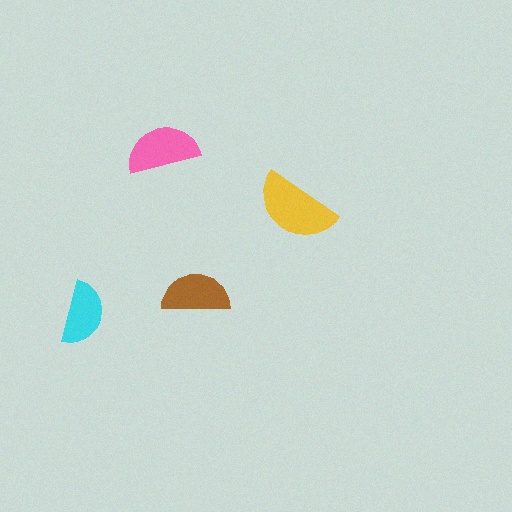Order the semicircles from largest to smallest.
the yellow one, the pink one, the brown one, the cyan one.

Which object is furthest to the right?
The yellow semicircle is rightmost.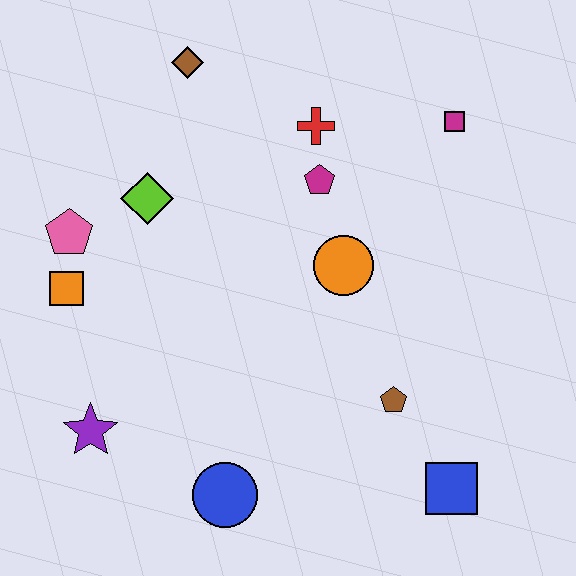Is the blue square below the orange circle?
Yes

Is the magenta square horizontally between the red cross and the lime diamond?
No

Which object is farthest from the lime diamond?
The blue square is farthest from the lime diamond.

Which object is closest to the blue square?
The brown pentagon is closest to the blue square.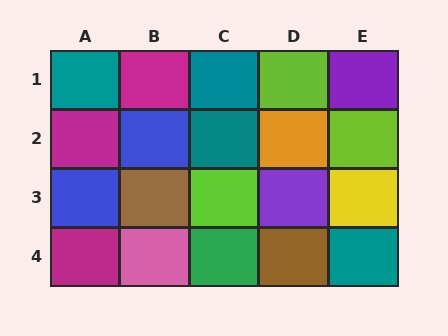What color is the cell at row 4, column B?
Pink.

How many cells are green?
1 cell is green.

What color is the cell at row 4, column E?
Teal.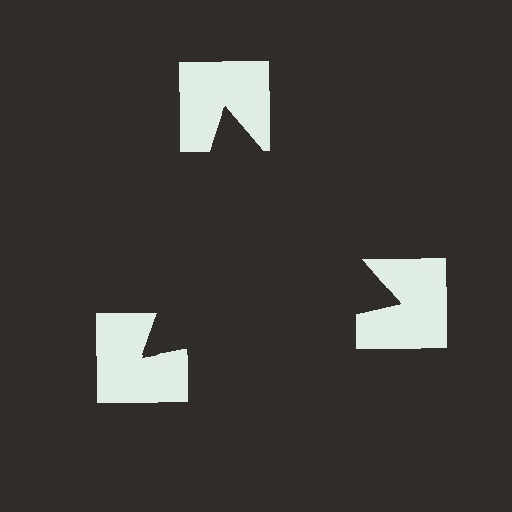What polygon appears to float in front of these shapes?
An illusory triangle — its edges are inferred from the aligned wedge cuts in the notched squares, not physically drawn.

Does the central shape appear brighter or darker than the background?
It typically appears slightly darker than the background, even though no actual brightness change is drawn.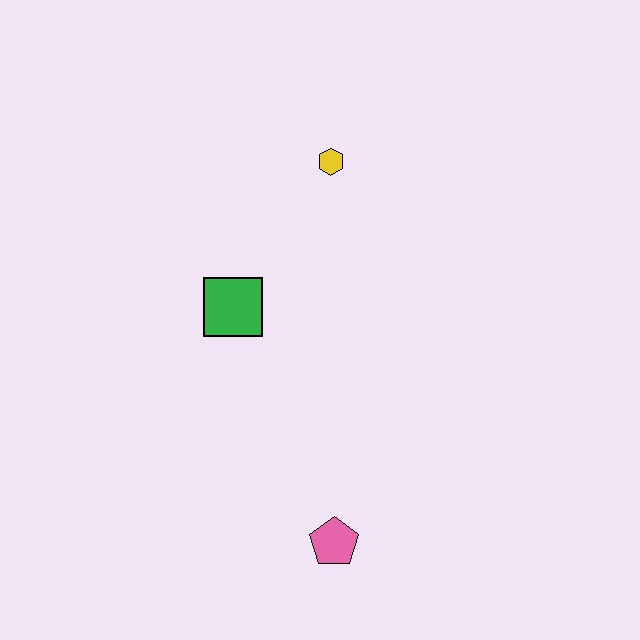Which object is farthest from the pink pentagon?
The yellow hexagon is farthest from the pink pentagon.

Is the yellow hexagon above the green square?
Yes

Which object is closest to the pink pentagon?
The green square is closest to the pink pentagon.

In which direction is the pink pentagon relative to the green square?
The pink pentagon is below the green square.